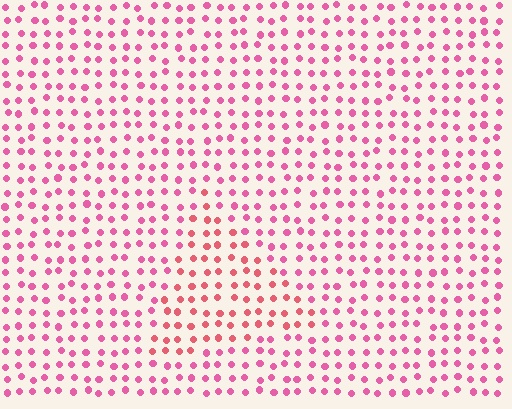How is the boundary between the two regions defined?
The boundary is defined purely by a slight shift in hue (about 24 degrees). Spacing, size, and orientation are identical on both sides.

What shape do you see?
I see a triangle.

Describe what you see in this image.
The image is filled with small pink elements in a uniform arrangement. A triangle-shaped region is visible where the elements are tinted to a slightly different hue, forming a subtle color boundary.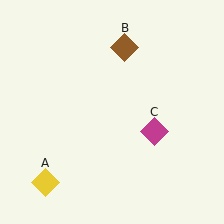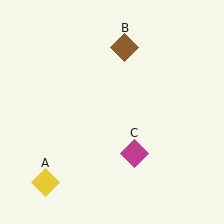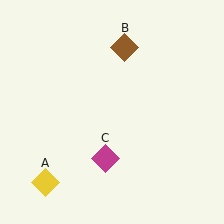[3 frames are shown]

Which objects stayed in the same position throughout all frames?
Yellow diamond (object A) and brown diamond (object B) remained stationary.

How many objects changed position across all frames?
1 object changed position: magenta diamond (object C).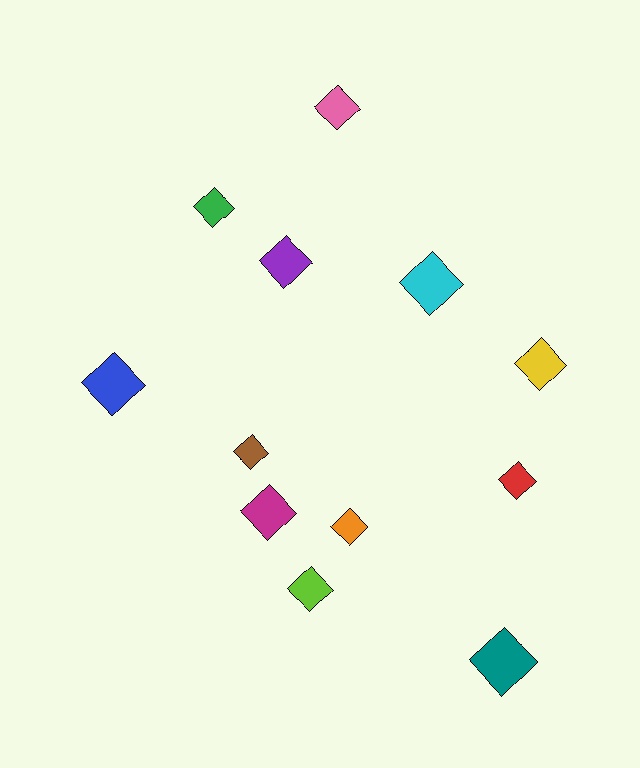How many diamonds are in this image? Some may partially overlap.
There are 12 diamonds.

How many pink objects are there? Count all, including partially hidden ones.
There is 1 pink object.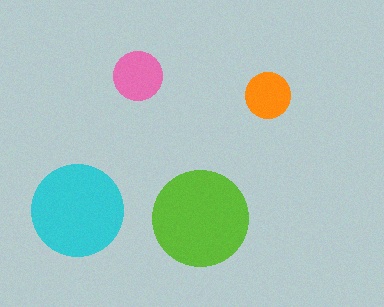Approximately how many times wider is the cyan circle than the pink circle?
About 2 times wider.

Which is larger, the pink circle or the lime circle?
The lime one.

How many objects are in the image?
There are 4 objects in the image.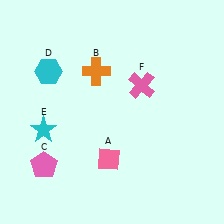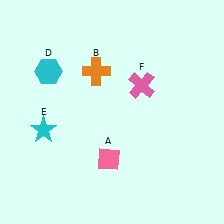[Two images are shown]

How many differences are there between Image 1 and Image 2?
There is 1 difference between the two images.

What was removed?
The pink pentagon (C) was removed in Image 2.